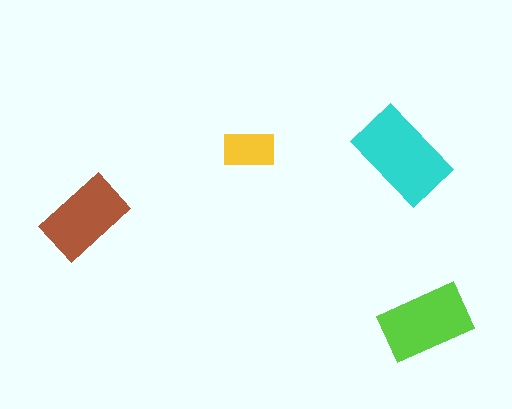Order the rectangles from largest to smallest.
the cyan one, the lime one, the brown one, the yellow one.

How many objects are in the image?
There are 4 objects in the image.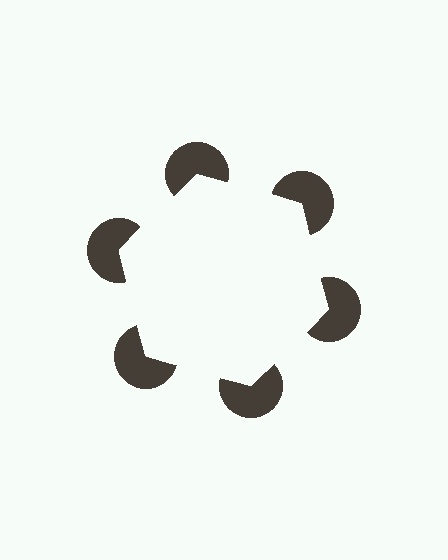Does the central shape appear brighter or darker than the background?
It typically appears slightly brighter than the background, even though no actual brightness change is drawn.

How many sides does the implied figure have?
6 sides.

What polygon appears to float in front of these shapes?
An illusory hexagon — its edges are inferred from the aligned wedge cuts in the pac-man discs, not physically drawn.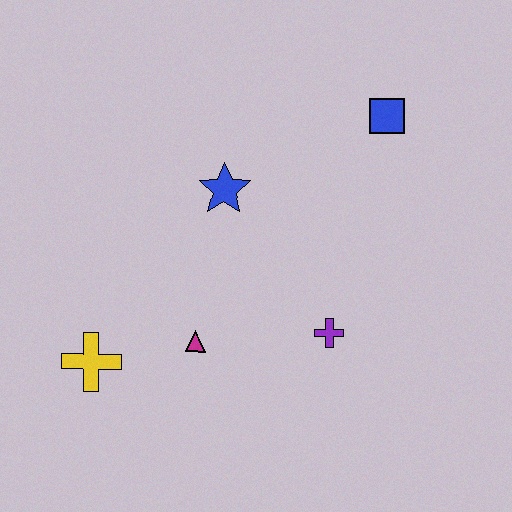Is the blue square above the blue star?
Yes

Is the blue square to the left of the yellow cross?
No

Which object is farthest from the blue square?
The yellow cross is farthest from the blue square.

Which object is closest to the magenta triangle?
The yellow cross is closest to the magenta triangle.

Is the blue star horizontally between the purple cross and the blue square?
No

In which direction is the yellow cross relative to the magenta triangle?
The yellow cross is to the left of the magenta triangle.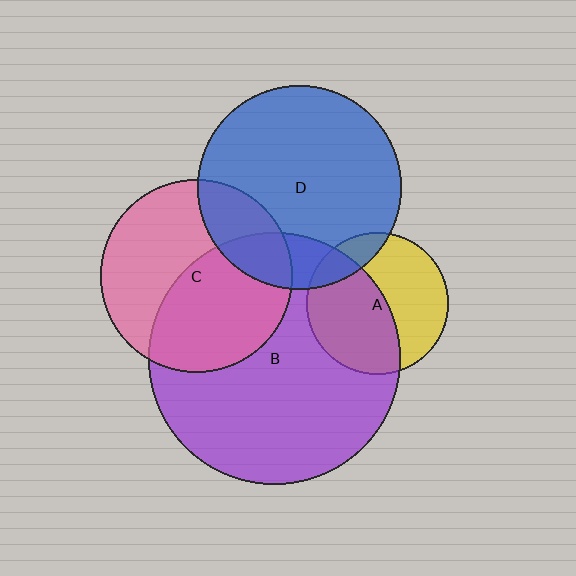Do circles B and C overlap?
Yes.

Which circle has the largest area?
Circle B (purple).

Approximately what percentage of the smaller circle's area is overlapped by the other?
Approximately 50%.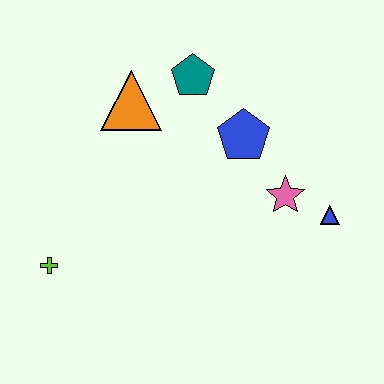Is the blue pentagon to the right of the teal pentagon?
Yes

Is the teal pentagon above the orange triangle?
Yes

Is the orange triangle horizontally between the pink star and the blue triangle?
No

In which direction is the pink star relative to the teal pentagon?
The pink star is below the teal pentagon.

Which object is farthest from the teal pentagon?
The lime cross is farthest from the teal pentagon.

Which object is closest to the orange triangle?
The teal pentagon is closest to the orange triangle.